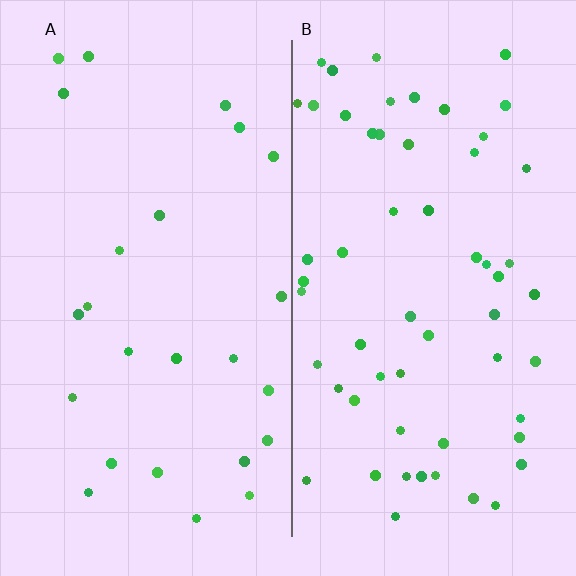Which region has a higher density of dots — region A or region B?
B (the right).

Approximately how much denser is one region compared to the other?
Approximately 2.3× — region B over region A.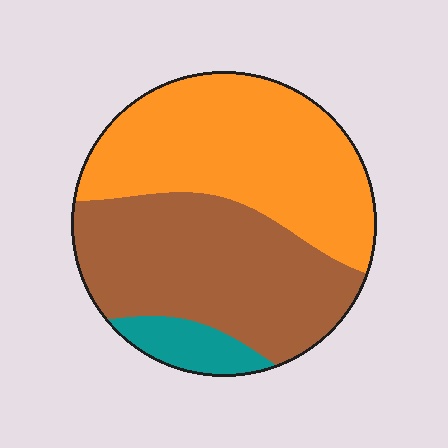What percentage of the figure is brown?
Brown takes up between a third and a half of the figure.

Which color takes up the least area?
Teal, at roughly 10%.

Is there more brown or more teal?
Brown.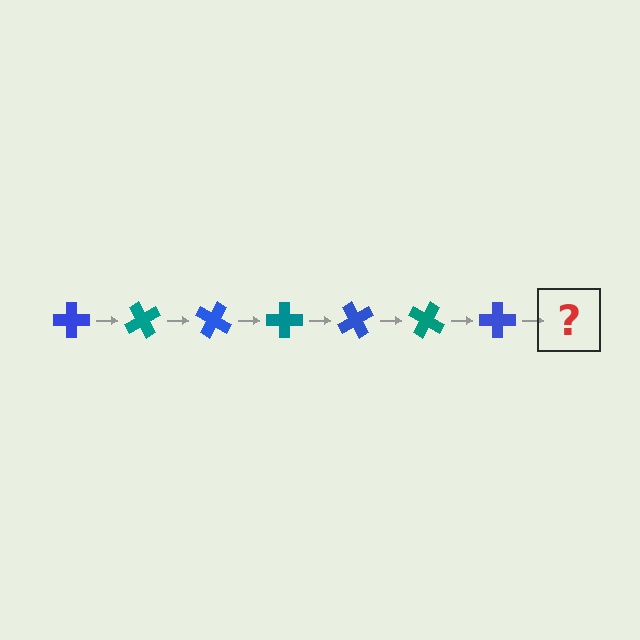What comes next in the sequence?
The next element should be a teal cross, rotated 420 degrees from the start.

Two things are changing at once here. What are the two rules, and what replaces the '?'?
The two rules are that it rotates 60 degrees each step and the color cycles through blue and teal. The '?' should be a teal cross, rotated 420 degrees from the start.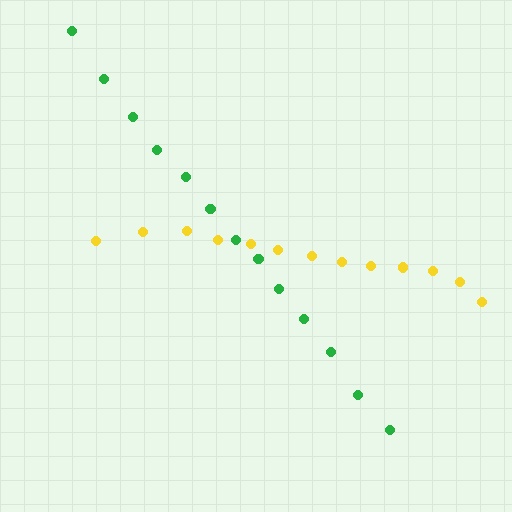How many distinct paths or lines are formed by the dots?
There are 2 distinct paths.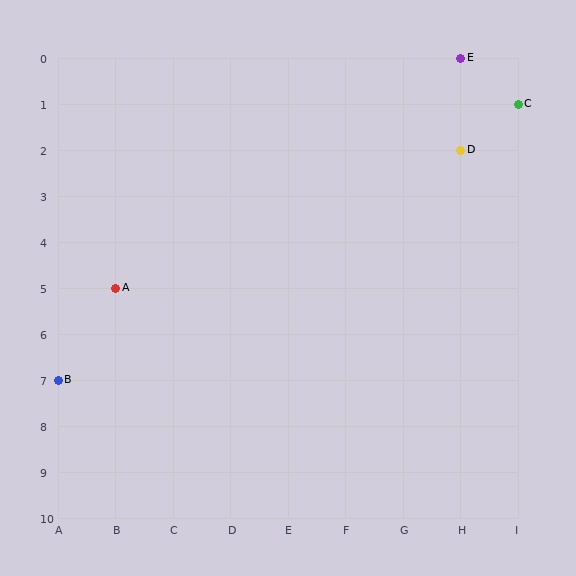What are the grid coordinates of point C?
Point C is at grid coordinates (I, 1).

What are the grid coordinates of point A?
Point A is at grid coordinates (B, 5).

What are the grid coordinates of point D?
Point D is at grid coordinates (H, 2).